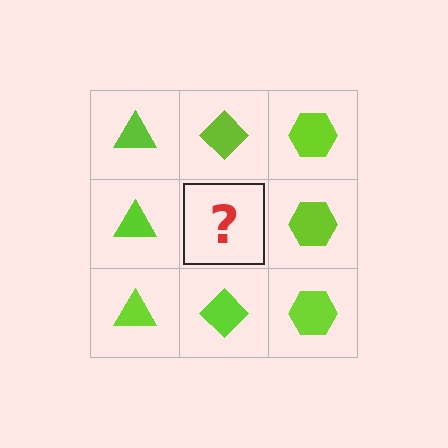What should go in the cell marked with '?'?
The missing cell should contain a lime diamond.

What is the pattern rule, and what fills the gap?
The rule is that each column has a consistent shape. The gap should be filled with a lime diamond.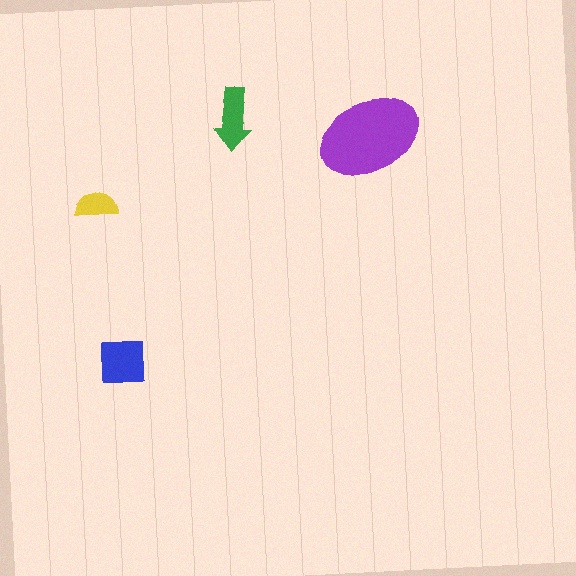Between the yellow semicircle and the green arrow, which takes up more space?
The green arrow.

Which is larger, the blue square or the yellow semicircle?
The blue square.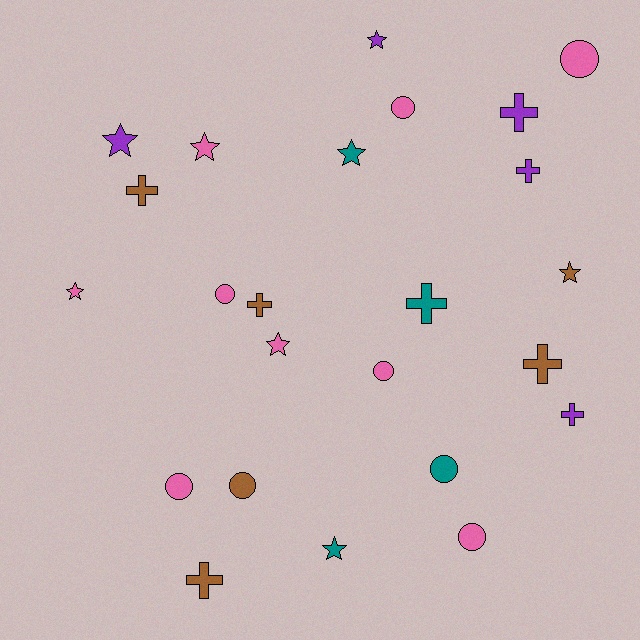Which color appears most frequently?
Pink, with 9 objects.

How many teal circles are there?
There is 1 teal circle.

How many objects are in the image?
There are 24 objects.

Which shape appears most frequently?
Star, with 8 objects.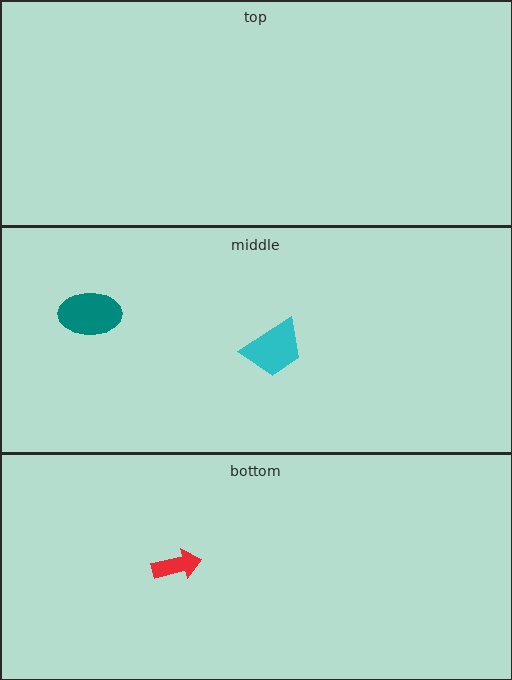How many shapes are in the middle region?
2.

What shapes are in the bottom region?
The red arrow.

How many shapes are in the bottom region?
1.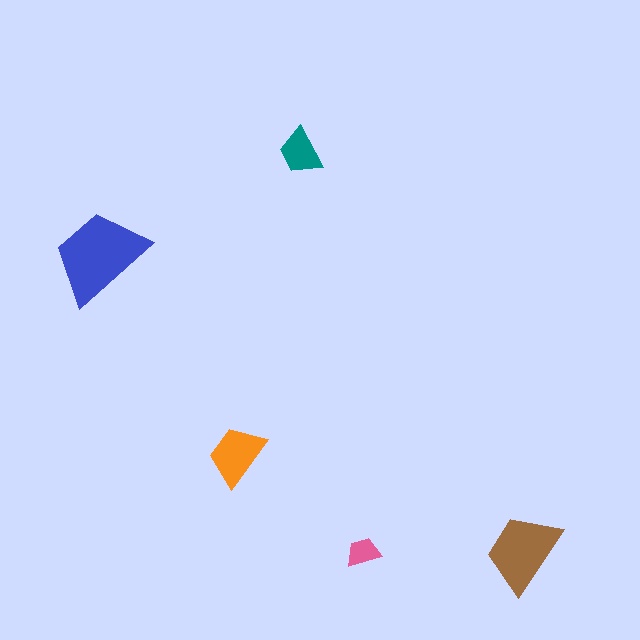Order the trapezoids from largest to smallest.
the blue one, the brown one, the orange one, the teal one, the pink one.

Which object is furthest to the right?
The brown trapezoid is rightmost.